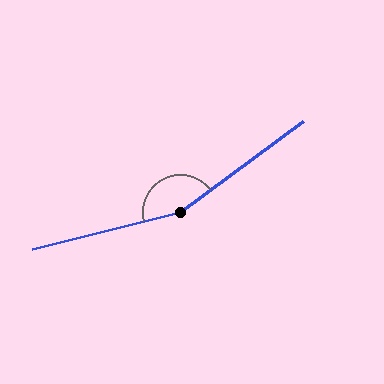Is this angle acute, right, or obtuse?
It is obtuse.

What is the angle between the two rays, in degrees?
Approximately 157 degrees.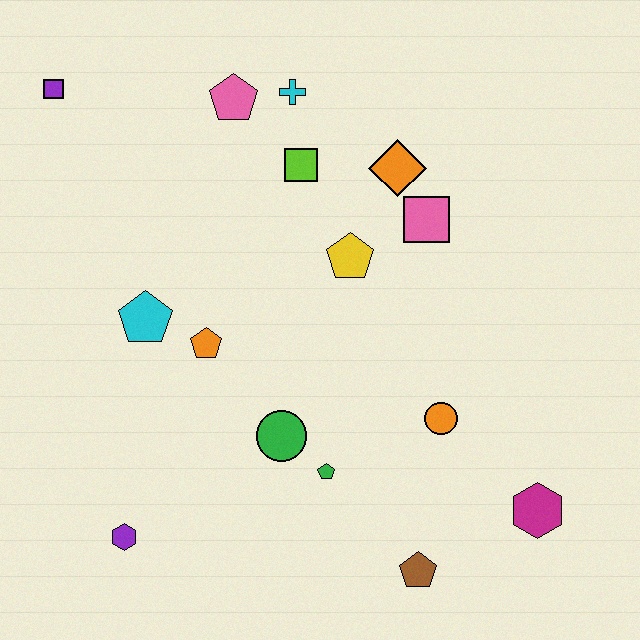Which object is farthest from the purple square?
The magenta hexagon is farthest from the purple square.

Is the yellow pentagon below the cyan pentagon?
No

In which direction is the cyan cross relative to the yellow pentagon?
The cyan cross is above the yellow pentagon.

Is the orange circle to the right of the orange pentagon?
Yes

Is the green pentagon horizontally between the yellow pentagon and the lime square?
Yes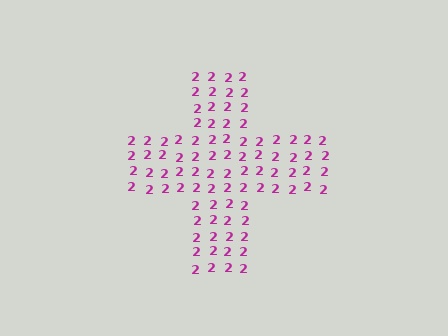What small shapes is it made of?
It is made of small digit 2's.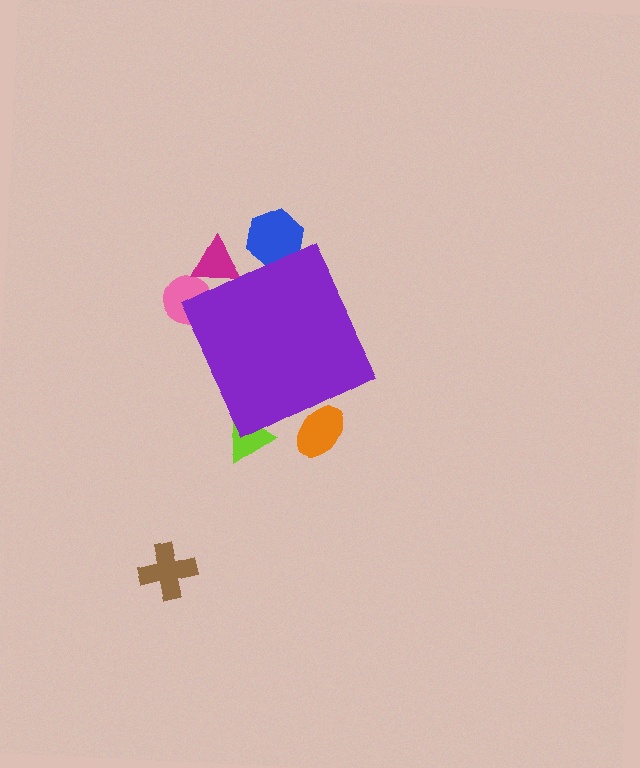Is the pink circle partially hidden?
Yes, the pink circle is partially hidden behind the purple diamond.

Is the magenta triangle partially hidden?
Yes, the magenta triangle is partially hidden behind the purple diamond.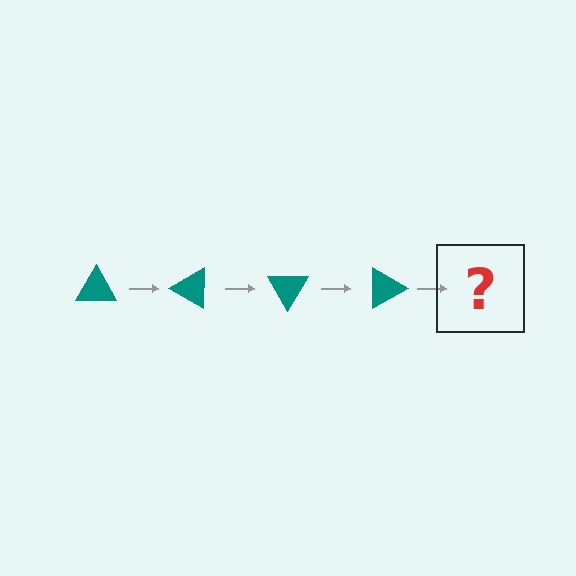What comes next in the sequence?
The next element should be a teal triangle rotated 120 degrees.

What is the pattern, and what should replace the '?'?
The pattern is that the triangle rotates 30 degrees each step. The '?' should be a teal triangle rotated 120 degrees.